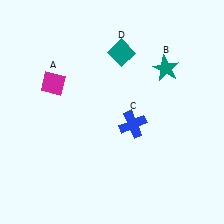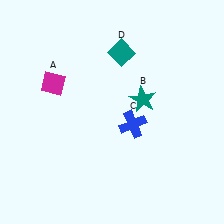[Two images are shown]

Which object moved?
The teal star (B) moved down.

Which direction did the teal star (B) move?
The teal star (B) moved down.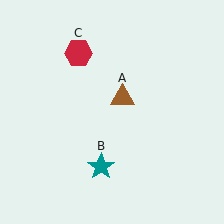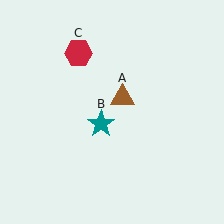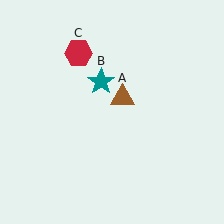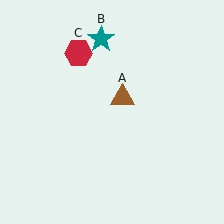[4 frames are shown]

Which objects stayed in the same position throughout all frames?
Brown triangle (object A) and red hexagon (object C) remained stationary.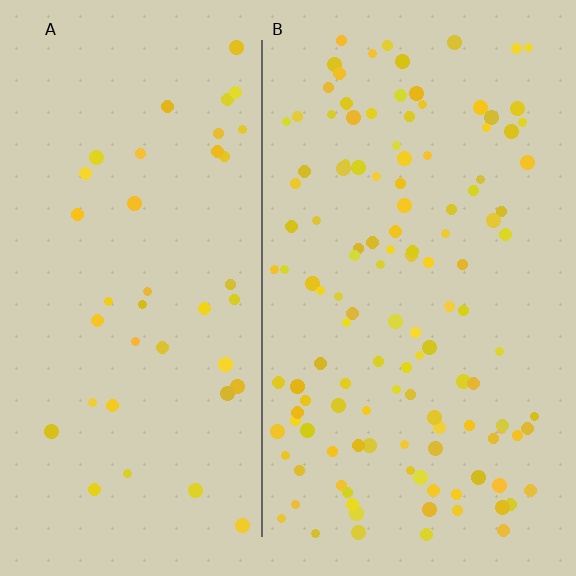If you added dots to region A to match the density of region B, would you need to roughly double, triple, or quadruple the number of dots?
Approximately triple.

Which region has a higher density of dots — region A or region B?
B (the right).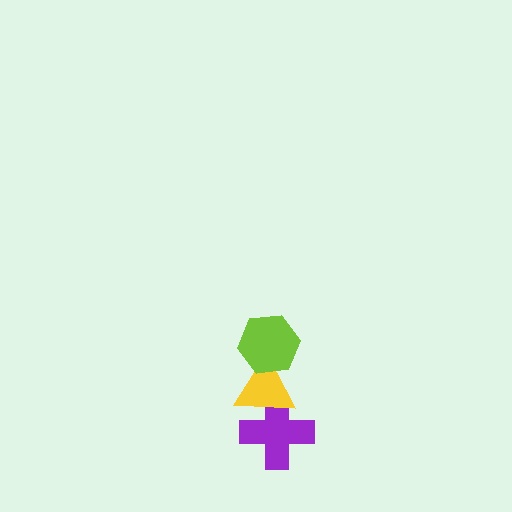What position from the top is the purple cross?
The purple cross is 3rd from the top.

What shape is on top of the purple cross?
The yellow triangle is on top of the purple cross.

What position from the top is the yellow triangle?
The yellow triangle is 2nd from the top.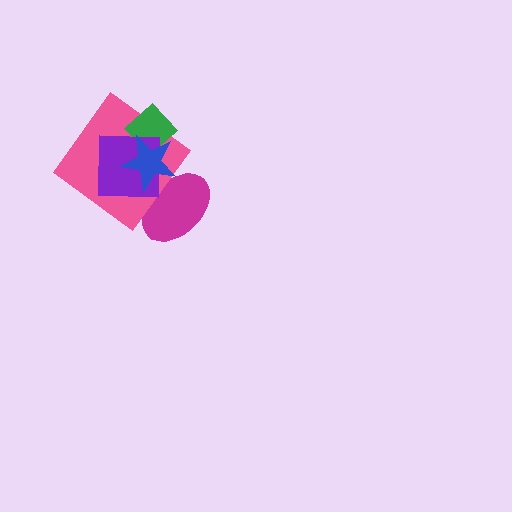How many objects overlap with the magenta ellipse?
3 objects overlap with the magenta ellipse.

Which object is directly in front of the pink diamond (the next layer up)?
The green diamond is directly in front of the pink diamond.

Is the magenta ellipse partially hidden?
Yes, it is partially covered by another shape.